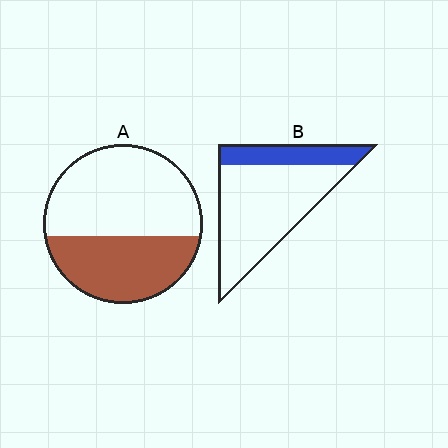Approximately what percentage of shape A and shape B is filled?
A is approximately 40% and B is approximately 25%.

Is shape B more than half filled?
No.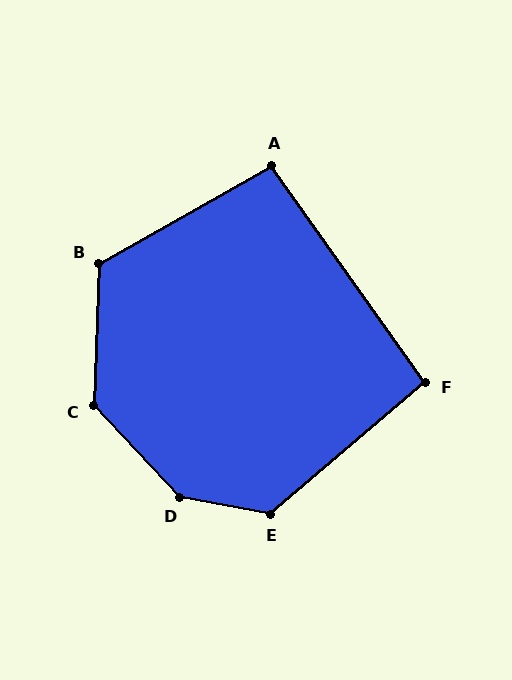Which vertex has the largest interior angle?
D, at approximately 144 degrees.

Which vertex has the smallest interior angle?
F, at approximately 95 degrees.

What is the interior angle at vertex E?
Approximately 129 degrees (obtuse).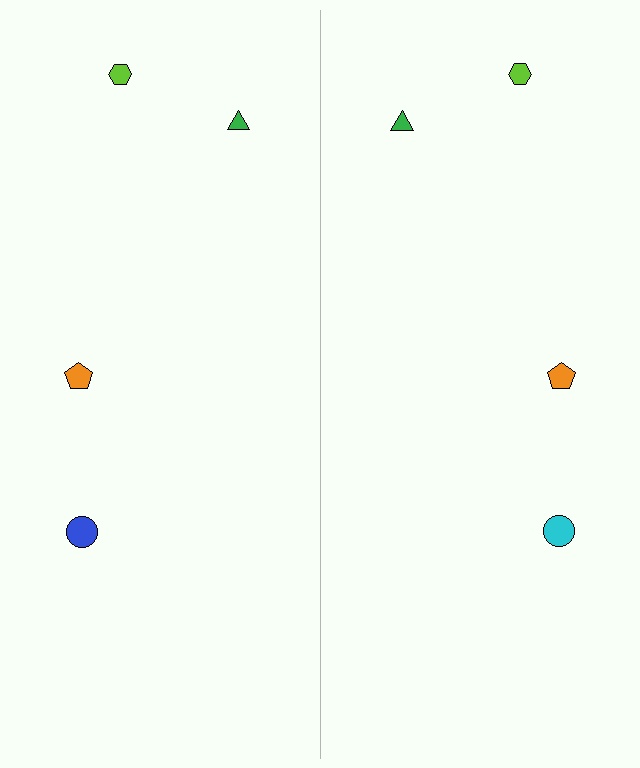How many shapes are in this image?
There are 8 shapes in this image.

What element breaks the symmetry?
The cyan circle on the right side breaks the symmetry — its mirror counterpart is blue.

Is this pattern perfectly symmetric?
No, the pattern is not perfectly symmetric. The cyan circle on the right side breaks the symmetry — its mirror counterpart is blue.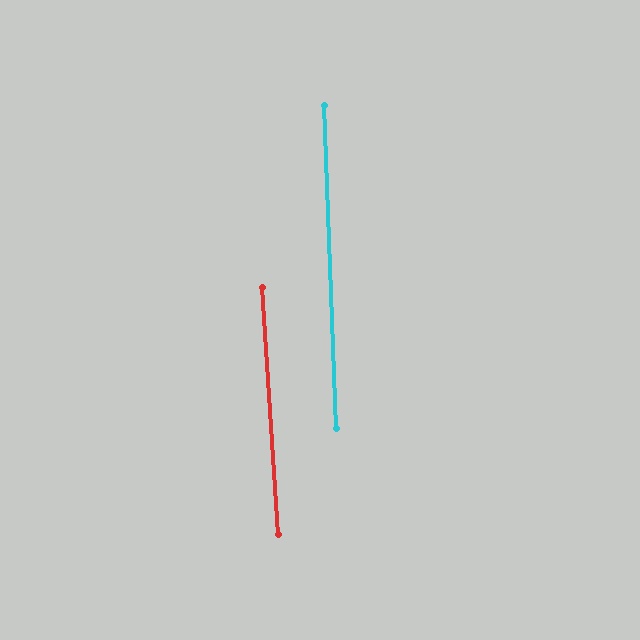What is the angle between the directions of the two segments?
Approximately 2 degrees.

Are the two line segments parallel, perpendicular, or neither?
Parallel — their directions differ by only 1.8°.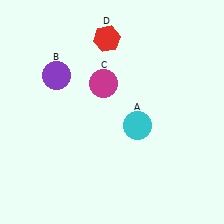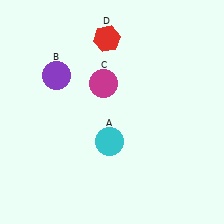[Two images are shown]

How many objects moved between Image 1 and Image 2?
1 object moved between the two images.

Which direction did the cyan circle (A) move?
The cyan circle (A) moved left.